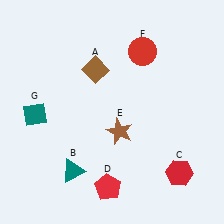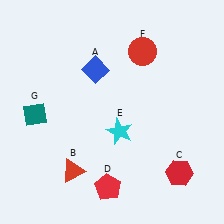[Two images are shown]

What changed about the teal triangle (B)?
In Image 1, B is teal. In Image 2, it changed to red.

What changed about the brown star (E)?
In Image 1, E is brown. In Image 2, it changed to cyan.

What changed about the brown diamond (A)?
In Image 1, A is brown. In Image 2, it changed to blue.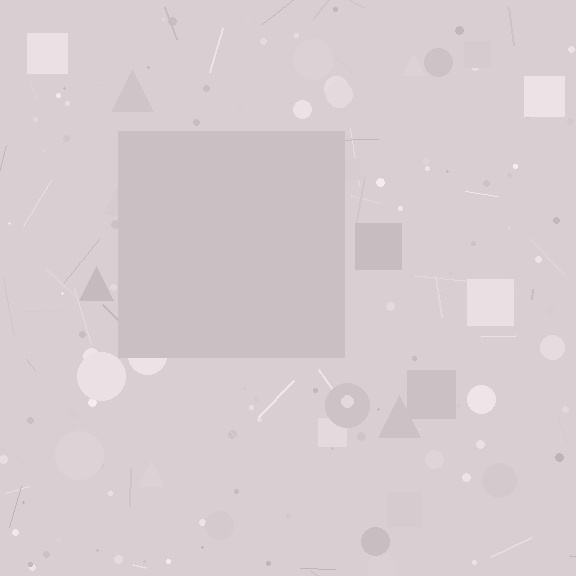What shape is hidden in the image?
A square is hidden in the image.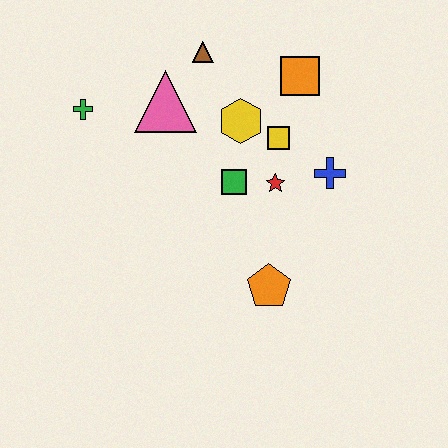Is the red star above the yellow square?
No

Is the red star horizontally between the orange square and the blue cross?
No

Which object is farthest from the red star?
The green cross is farthest from the red star.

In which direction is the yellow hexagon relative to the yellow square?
The yellow hexagon is to the left of the yellow square.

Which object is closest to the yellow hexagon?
The yellow square is closest to the yellow hexagon.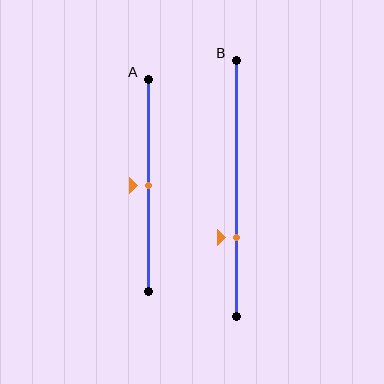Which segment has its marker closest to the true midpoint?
Segment A has its marker closest to the true midpoint.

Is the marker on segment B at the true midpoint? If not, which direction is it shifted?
No, the marker on segment B is shifted downward by about 19% of the segment length.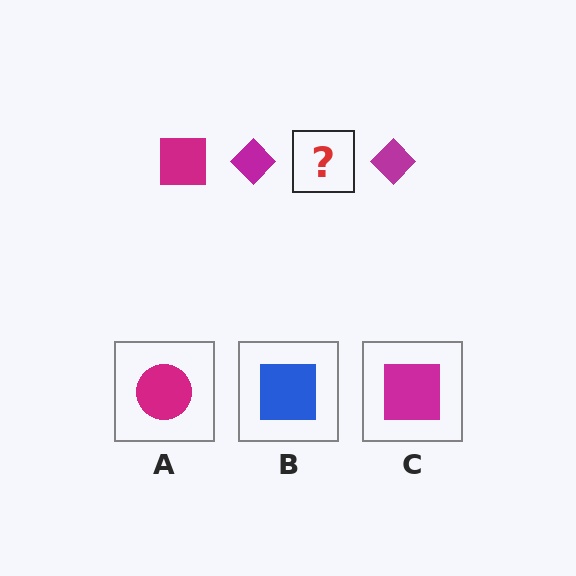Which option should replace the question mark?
Option C.